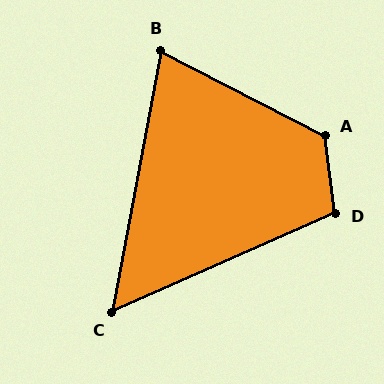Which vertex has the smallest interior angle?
C, at approximately 56 degrees.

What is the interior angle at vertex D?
Approximately 107 degrees (obtuse).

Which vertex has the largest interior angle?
A, at approximately 124 degrees.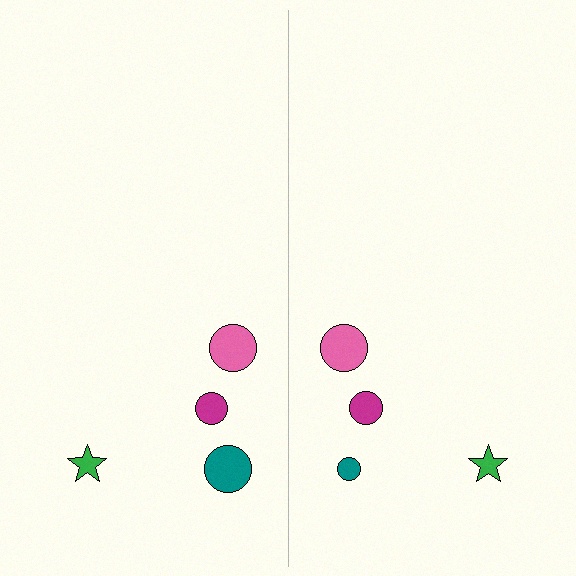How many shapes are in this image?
There are 8 shapes in this image.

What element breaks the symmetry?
The teal circle on the right side has a different size than its mirror counterpart.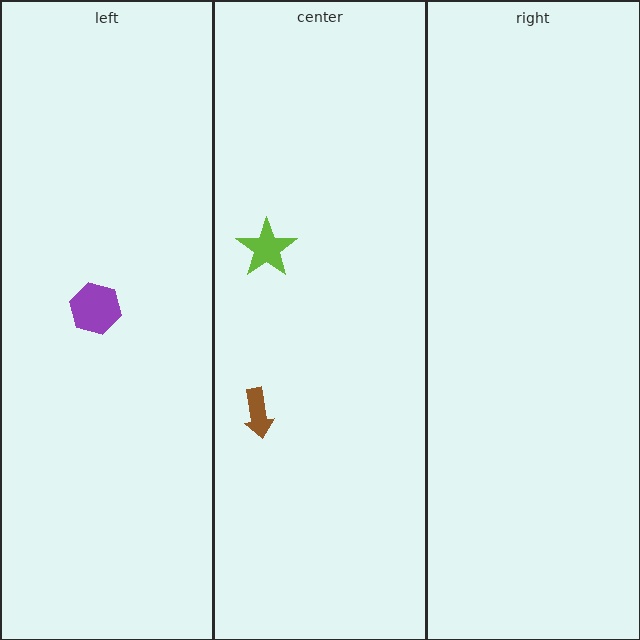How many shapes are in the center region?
2.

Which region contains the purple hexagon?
The left region.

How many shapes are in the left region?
1.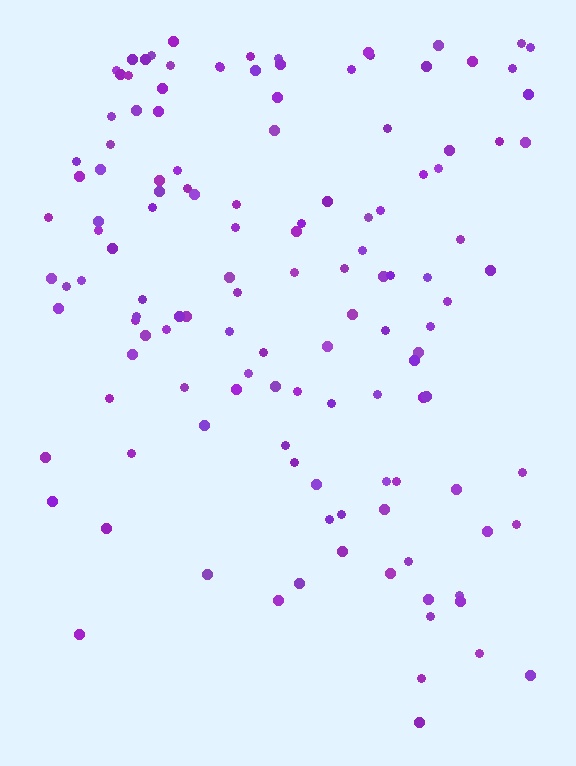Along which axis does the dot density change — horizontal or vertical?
Vertical.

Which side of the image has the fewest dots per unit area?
The bottom.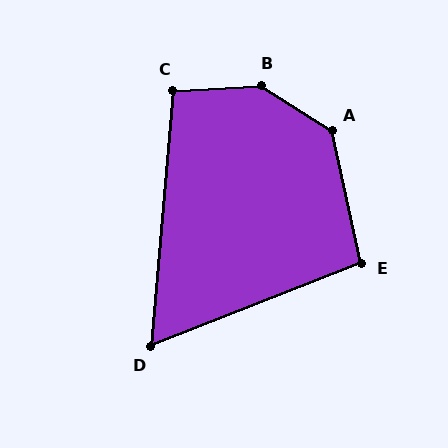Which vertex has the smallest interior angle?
D, at approximately 63 degrees.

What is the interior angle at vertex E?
Approximately 99 degrees (obtuse).